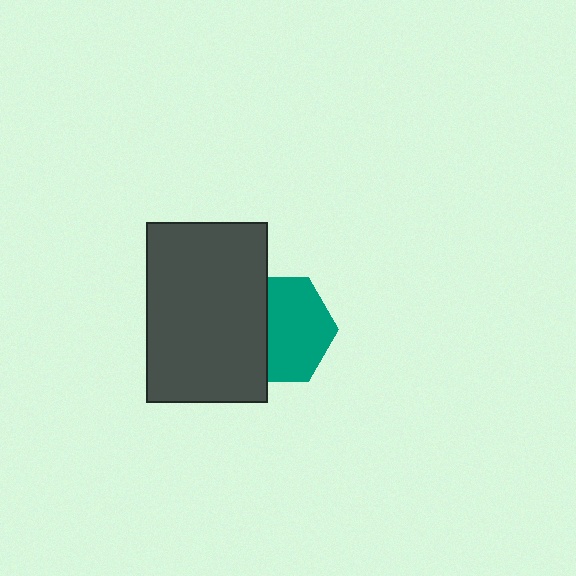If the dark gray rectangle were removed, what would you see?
You would see the complete teal hexagon.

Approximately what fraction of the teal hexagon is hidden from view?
Roughly 38% of the teal hexagon is hidden behind the dark gray rectangle.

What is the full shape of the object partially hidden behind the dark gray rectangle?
The partially hidden object is a teal hexagon.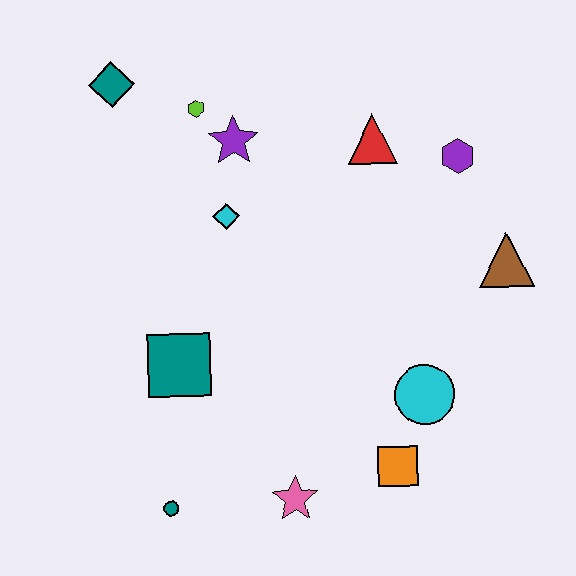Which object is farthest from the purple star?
The teal circle is farthest from the purple star.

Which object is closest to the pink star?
The orange square is closest to the pink star.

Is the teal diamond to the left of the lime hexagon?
Yes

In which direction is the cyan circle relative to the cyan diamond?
The cyan circle is to the right of the cyan diamond.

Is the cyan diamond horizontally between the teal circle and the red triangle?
Yes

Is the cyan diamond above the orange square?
Yes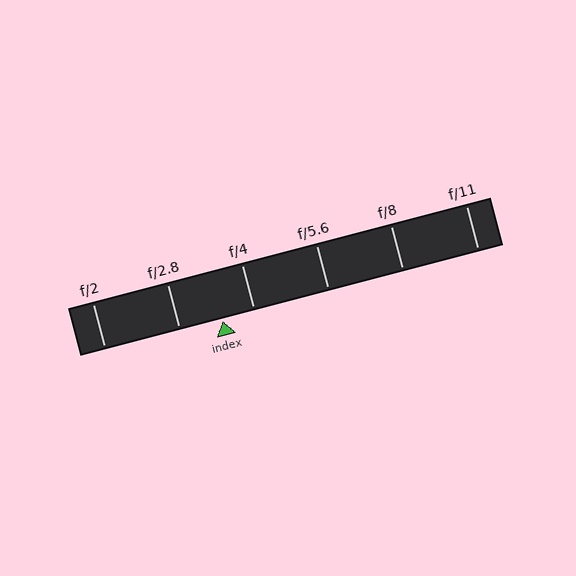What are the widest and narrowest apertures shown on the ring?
The widest aperture shown is f/2 and the narrowest is f/11.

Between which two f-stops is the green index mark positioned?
The index mark is between f/2.8 and f/4.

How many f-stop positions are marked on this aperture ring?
There are 6 f-stop positions marked.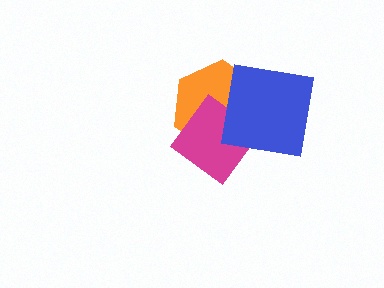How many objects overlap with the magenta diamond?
2 objects overlap with the magenta diamond.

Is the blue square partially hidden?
No, no other shape covers it.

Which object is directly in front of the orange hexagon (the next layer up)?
The magenta diamond is directly in front of the orange hexagon.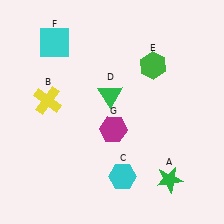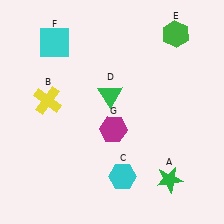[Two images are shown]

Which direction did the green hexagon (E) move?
The green hexagon (E) moved up.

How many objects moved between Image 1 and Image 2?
1 object moved between the two images.